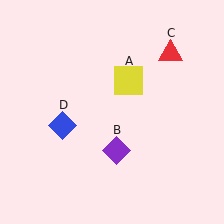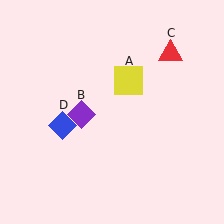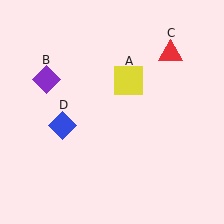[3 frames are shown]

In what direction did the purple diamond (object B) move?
The purple diamond (object B) moved up and to the left.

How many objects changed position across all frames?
1 object changed position: purple diamond (object B).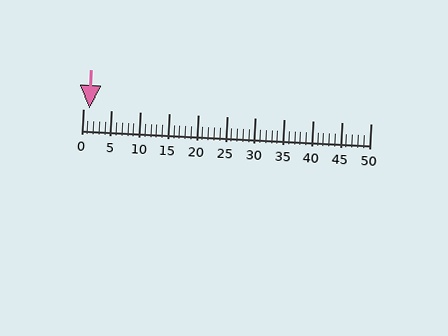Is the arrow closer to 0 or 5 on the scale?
The arrow is closer to 0.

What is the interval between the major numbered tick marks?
The major tick marks are spaced 5 units apart.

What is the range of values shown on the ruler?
The ruler shows values from 0 to 50.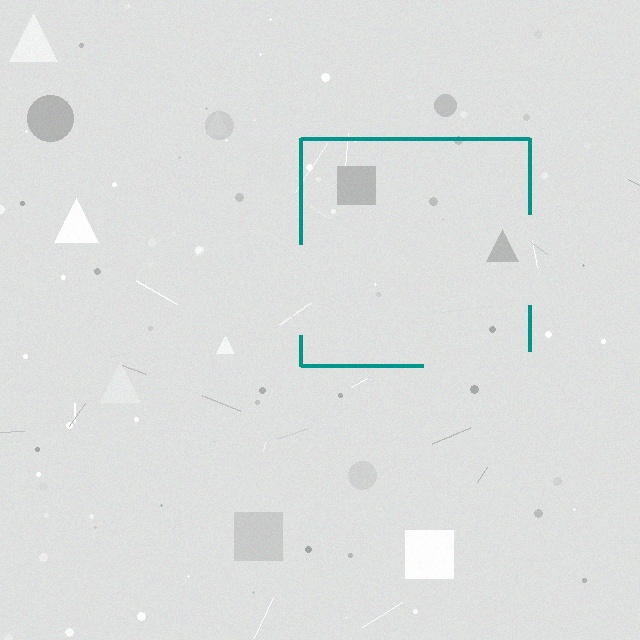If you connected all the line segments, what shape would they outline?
They would outline a square.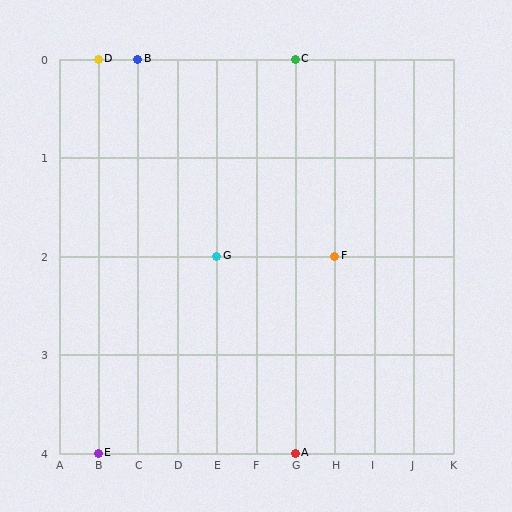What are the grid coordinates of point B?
Point B is at grid coordinates (C, 0).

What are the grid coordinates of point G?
Point G is at grid coordinates (E, 2).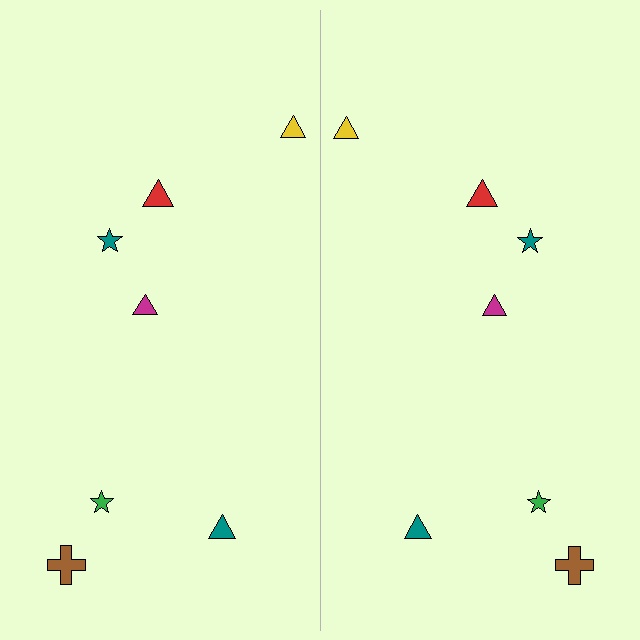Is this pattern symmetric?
Yes, this pattern has bilateral (reflection) symmetry.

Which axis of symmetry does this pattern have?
The pattern has a vertical axis of symmetry running through the center of the image.